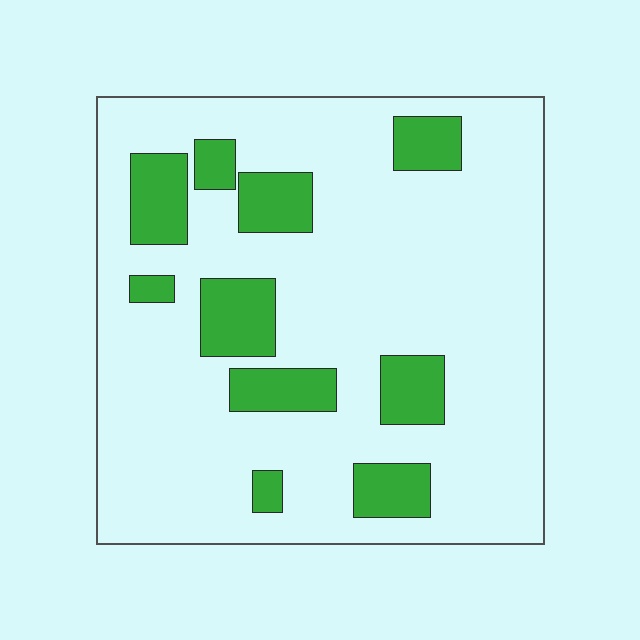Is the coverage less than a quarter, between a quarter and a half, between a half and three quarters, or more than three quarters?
Less than a quarter.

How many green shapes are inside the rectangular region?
10.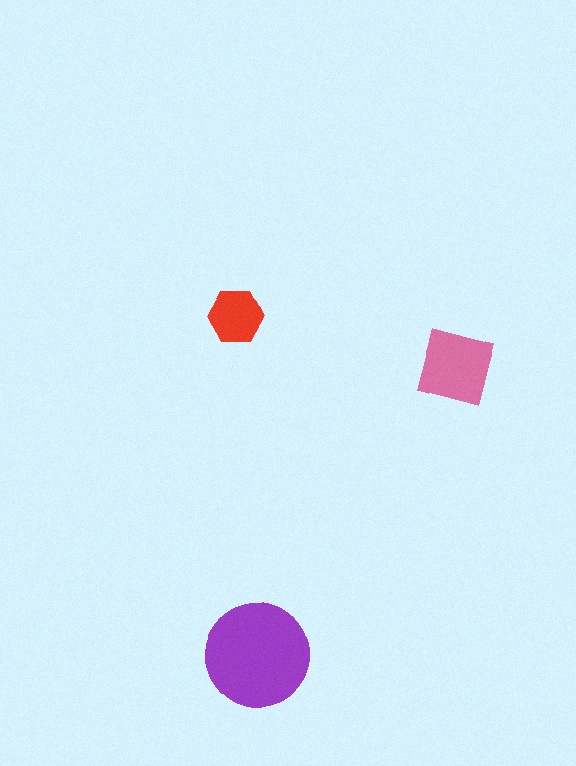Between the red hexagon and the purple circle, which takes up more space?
The purple circle.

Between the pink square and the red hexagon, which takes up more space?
The pink square.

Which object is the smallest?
The red hexagon.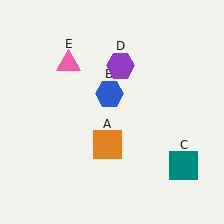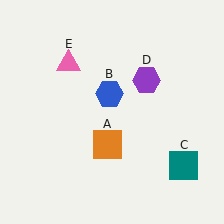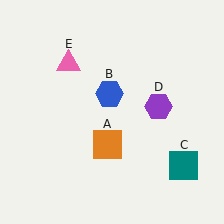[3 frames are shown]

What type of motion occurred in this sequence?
The purple hexagon (object D) rotated clockwise around the center of the scene.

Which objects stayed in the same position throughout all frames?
Orange square (object A) and blue hexagon (object B) and teal square (object C) and pink triangle (object E) remained stationary.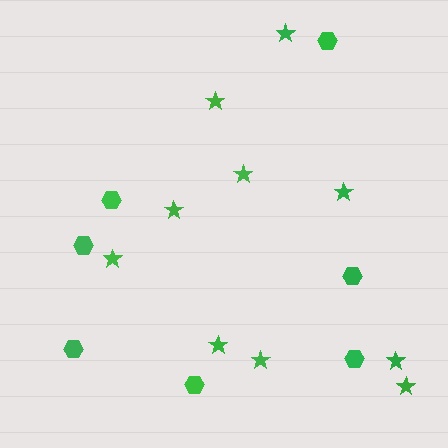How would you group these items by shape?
There are 2 groups: one group of stars (10) and one group of hexagons (7).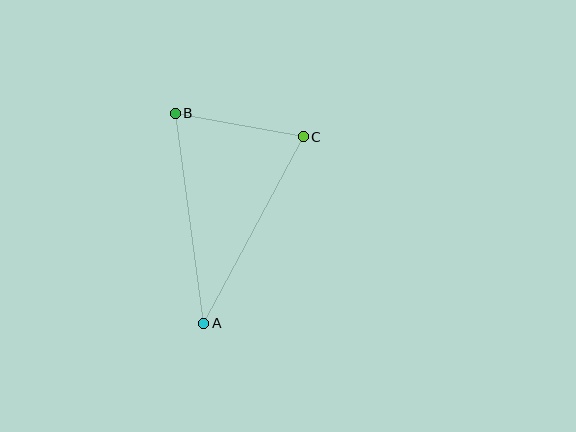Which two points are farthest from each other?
Points A and B are farthest from each other.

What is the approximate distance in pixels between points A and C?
The distance between A and C is approximately 211 pixels.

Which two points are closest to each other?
Points B and C are closest to each other.